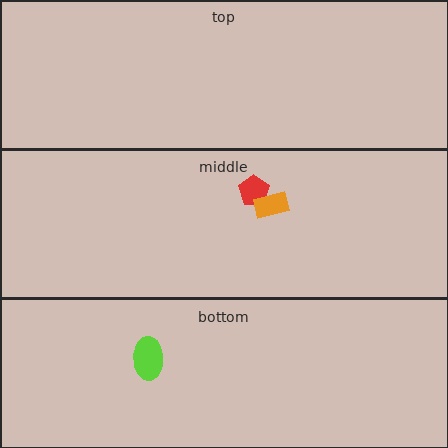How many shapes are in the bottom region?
1.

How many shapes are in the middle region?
2.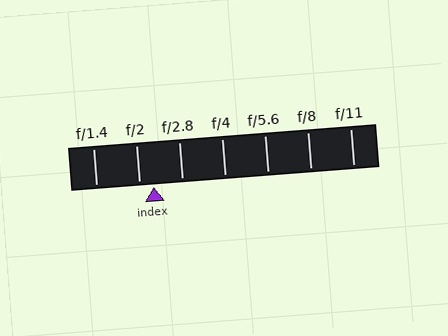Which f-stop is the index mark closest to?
The index mark is closest to f/2.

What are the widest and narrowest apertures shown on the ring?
The widest aperture shown is f/1.4 and the narrowest is f/11.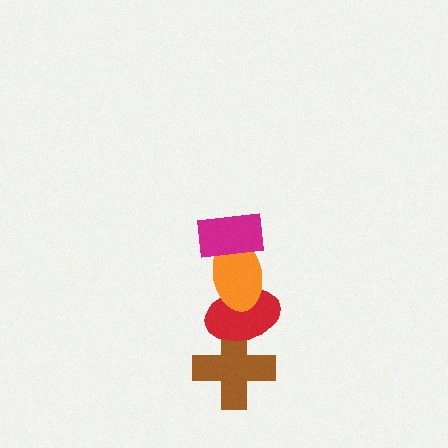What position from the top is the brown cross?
The brown cross is 4th from the top.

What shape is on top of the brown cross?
The red ellipse is on top of the brown cross.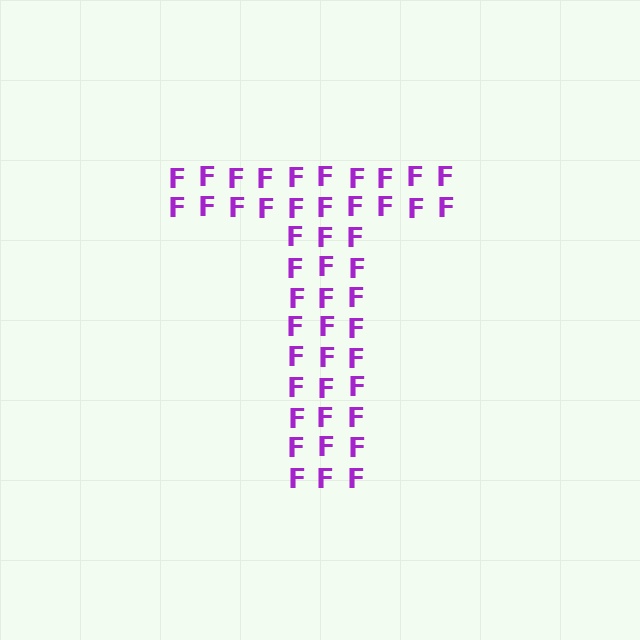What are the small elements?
The small elements are letter F's.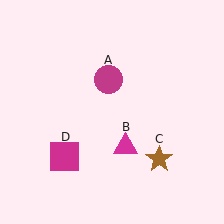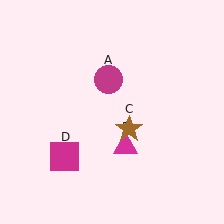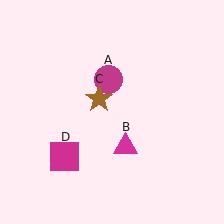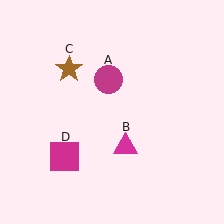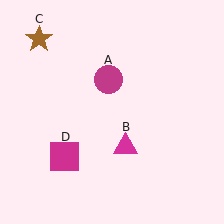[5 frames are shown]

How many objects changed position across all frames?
1 object changed position: brown star (object C).